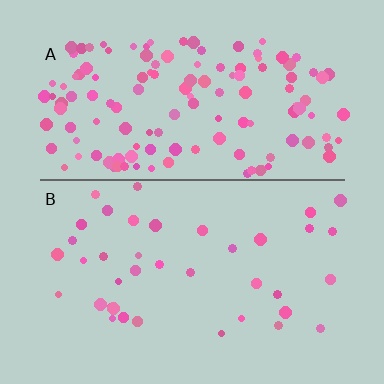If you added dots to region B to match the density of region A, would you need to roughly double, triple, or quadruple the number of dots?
Approximately triple.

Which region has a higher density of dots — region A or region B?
A (the top).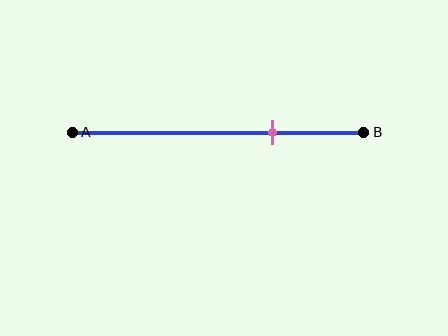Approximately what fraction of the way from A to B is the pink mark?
The pink mark is approximately 70% of the way from A to B.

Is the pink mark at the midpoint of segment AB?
No, the mark is at about 70% from A, not at the 50% midpoint.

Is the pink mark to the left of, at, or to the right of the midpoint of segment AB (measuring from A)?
The pink mark is to the right of the midpoint of segment AB.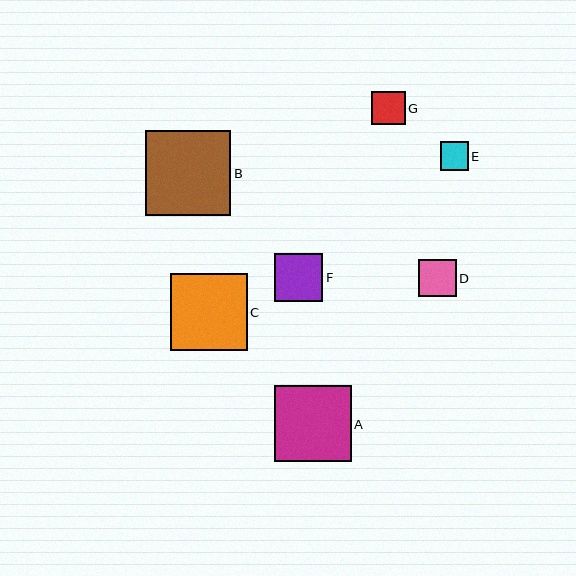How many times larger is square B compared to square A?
Square B is approximately 1.1 times the size of square A.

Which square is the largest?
Square B is the largest with a size of approximately 85 pixels.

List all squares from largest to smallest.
From largest to smallest: B, C, A, F, D, G, E.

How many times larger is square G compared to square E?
Square G is approximately 1.2 times the size of square E.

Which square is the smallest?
Square E is the smallest with a size of approximately 28 pixels.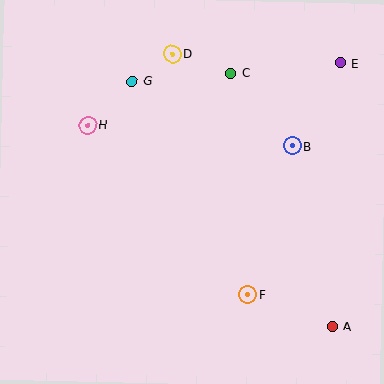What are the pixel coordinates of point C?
Point C is at (230, 73).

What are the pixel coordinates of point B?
Point B is at (292, 146).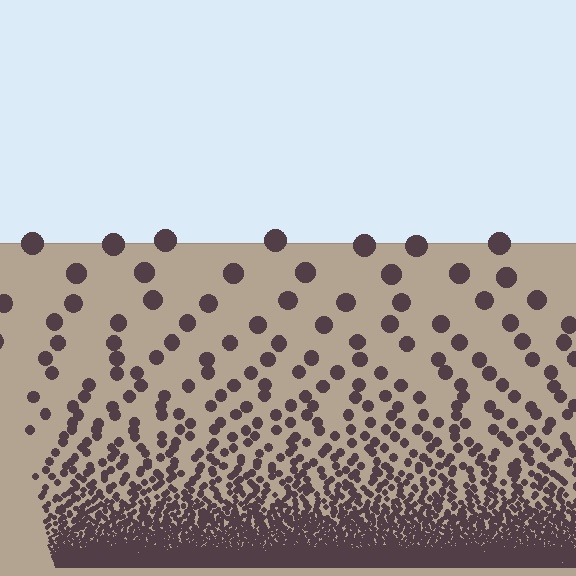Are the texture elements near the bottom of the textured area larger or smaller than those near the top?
Smaller. The gradient is inverted — elements near the bottom are smaller and denser.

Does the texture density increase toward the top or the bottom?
Density increases toward the bottom.